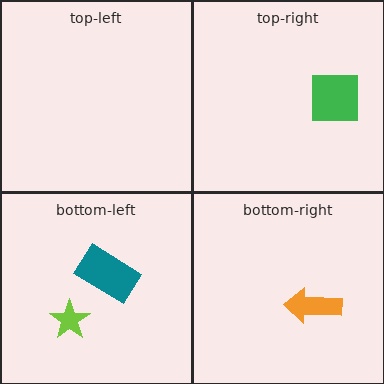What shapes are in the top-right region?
The green square.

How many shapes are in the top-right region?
1.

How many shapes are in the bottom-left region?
2.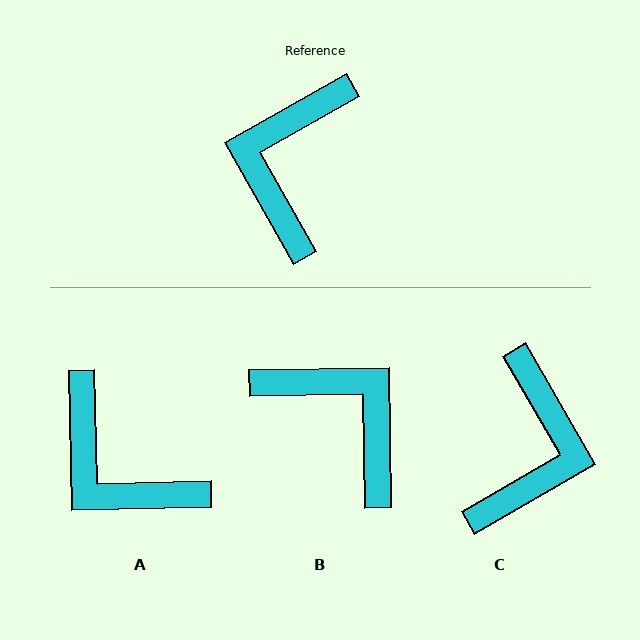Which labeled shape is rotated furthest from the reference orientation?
C, about 179 degrees away.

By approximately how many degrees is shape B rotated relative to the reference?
Approximately 119 degrees clockwise.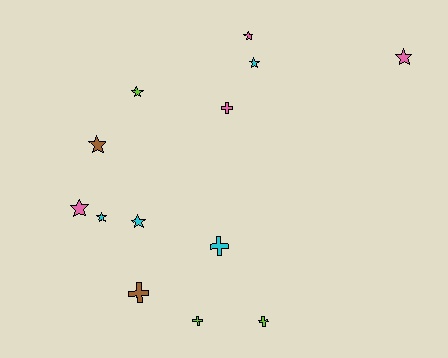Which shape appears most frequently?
Star, with 8 objects.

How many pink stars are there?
There are 3 pink stars.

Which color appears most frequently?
Pink, with 4 objects.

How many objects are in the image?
There are 13 objects.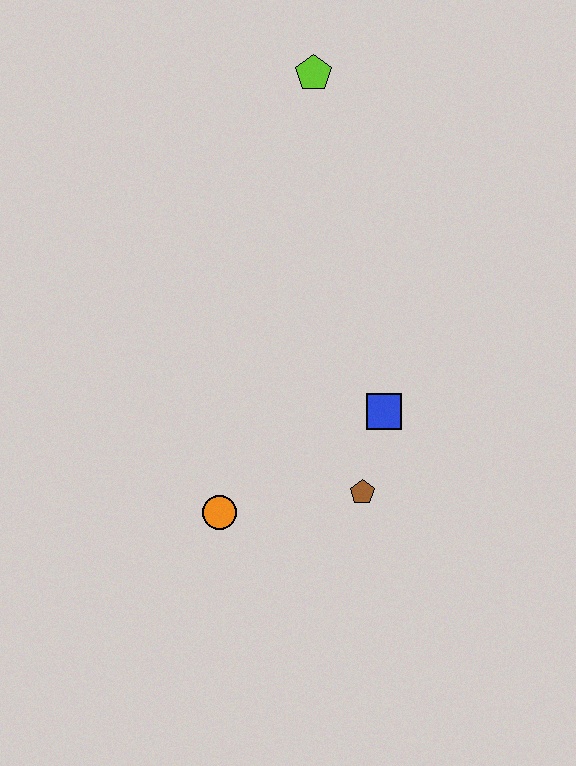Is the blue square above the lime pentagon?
No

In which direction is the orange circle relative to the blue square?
The orange circle is to the left of the blue square.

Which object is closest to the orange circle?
The brown pentagon is closest to the orange circle.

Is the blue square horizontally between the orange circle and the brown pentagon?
No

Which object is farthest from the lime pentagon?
The orange circle is farthest from the lime pentagon.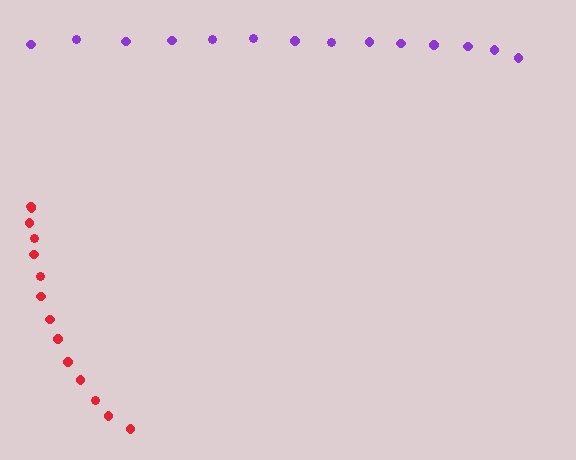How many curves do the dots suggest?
There are 2 distinct paths.